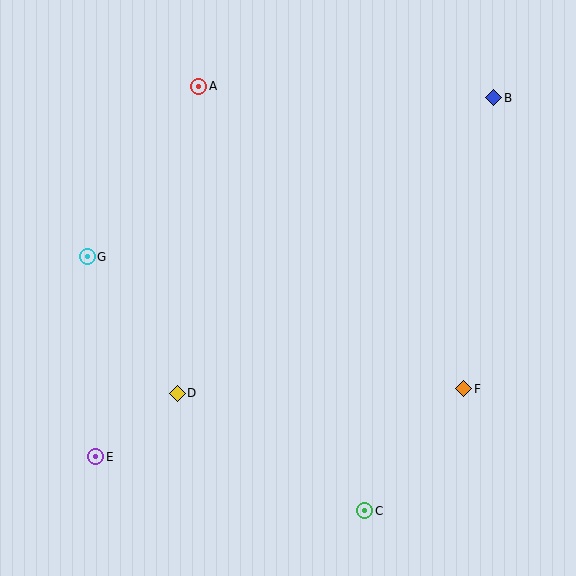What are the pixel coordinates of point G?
Point G is at (87, 257).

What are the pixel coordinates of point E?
Point E is at (96, 457).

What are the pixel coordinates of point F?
Point F is at (464, 389).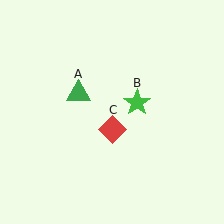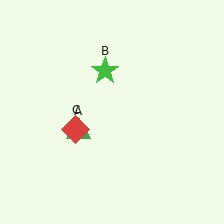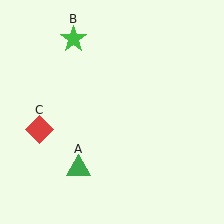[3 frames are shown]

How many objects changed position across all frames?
3 objects changed position: green triangle (object A), green star (object B), red diamond (object C).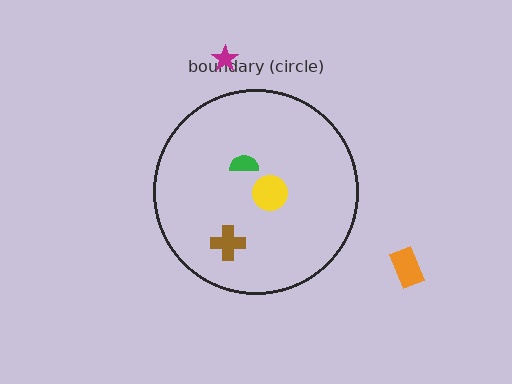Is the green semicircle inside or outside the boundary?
Inside.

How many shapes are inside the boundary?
3 inside, 2 outside.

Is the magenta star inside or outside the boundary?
Outside.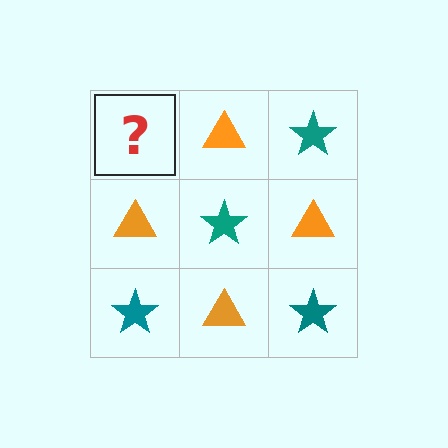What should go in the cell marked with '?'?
The missing cell should contain a teal star.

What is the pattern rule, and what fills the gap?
The rule is that it alternates teal star and orange triangle in a checkerboard pattern. The gap should be filled with a teal star.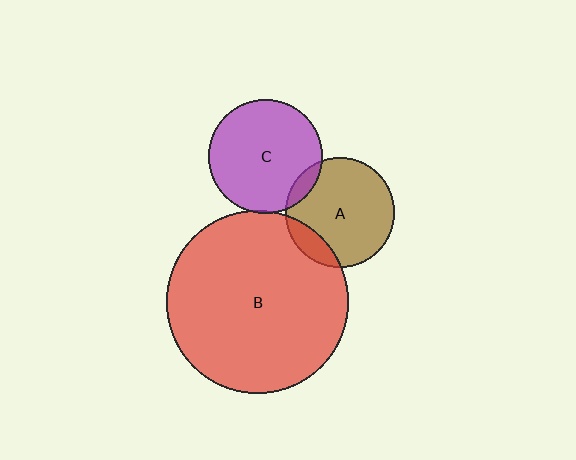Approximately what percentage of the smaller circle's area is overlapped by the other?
Approximately 5%.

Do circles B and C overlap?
Yes.